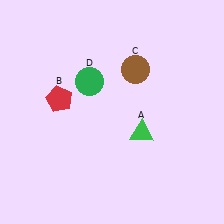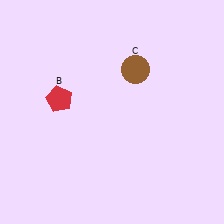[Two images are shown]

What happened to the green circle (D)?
The green circle (D) was removed in Image 2. It was in the top-left area of Image 1.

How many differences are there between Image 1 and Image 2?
There are 2 differences between the two images.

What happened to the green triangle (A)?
The green triangle (A) was removed in Image 2. It was in the bottom-right area of Image 1.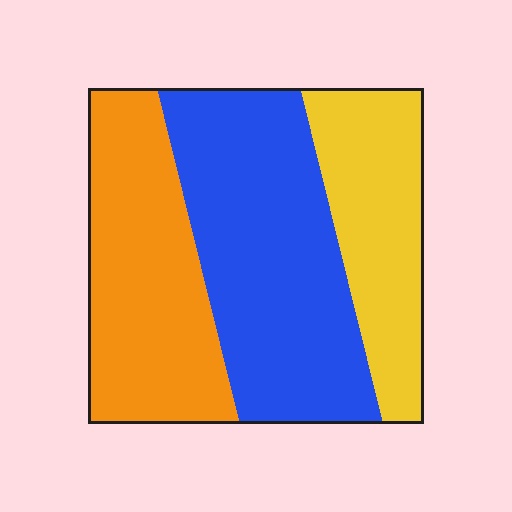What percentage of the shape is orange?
Orange takes up about one third (1/3) of the shape.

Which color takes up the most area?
Blue, at roughly 45%.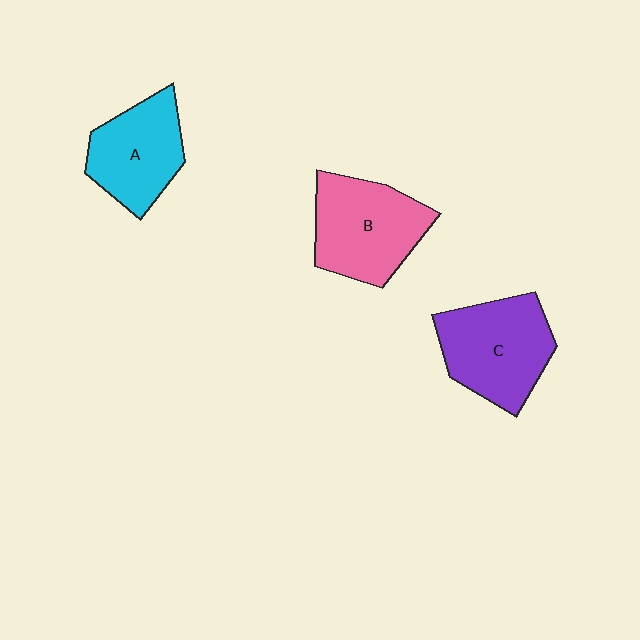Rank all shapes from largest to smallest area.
From largest to smallest: C (purple), B (pink), A (cyan).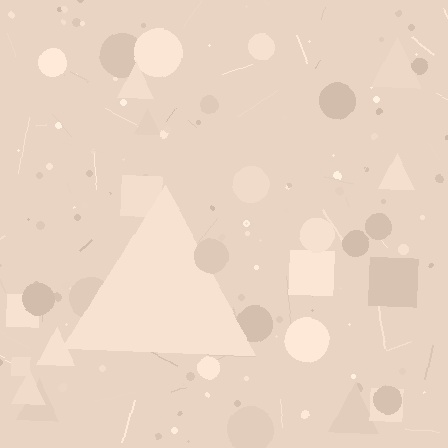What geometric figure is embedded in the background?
A triangle is embedded in the background.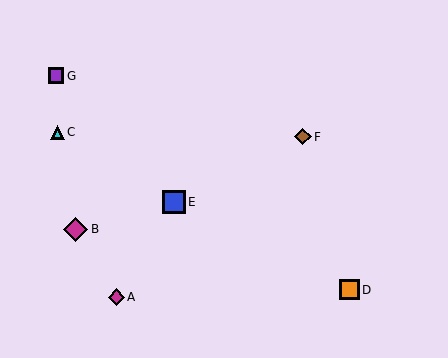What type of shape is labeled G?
Shape G is a purple square.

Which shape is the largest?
The magenta diamond (labeled B) is the largest.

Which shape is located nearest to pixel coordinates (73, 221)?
The magenta diamond (labeled B) at (75, 229) is nearest to that location.